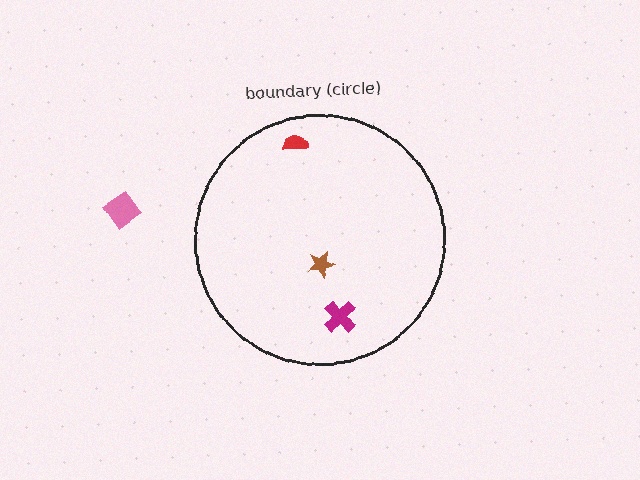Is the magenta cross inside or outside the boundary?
Inside.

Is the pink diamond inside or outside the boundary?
Outside.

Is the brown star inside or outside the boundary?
Inside.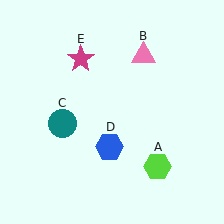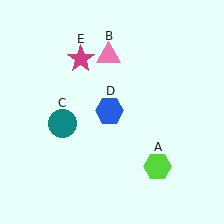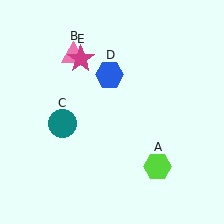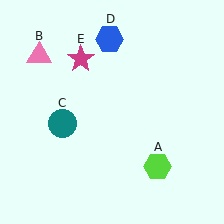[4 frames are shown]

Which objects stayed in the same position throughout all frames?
Lime hexagon (object A) and teal circle (object C) and magenta star (object E) remained stationary.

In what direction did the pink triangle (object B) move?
The pink triangle (object B) moved left.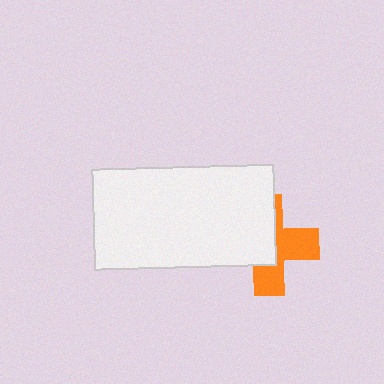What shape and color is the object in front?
The object in front is a white rectangle.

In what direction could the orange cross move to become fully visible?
The orange cross could move toward the lower-right. That would shift it out from behind the white rectangle entirely.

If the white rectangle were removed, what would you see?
You would see the complete orange cross.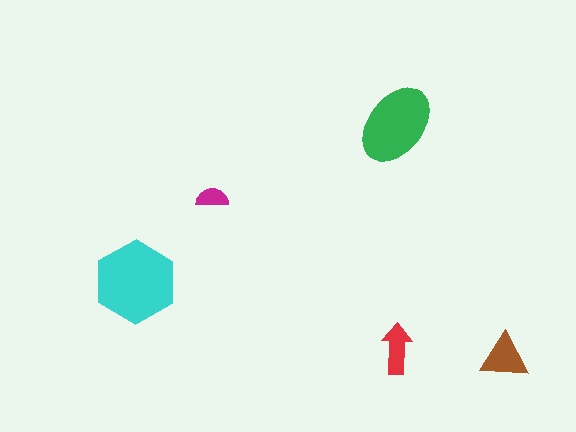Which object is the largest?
The cyan hexagon.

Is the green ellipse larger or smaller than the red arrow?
Larger.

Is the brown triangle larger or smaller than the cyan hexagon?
Smaller.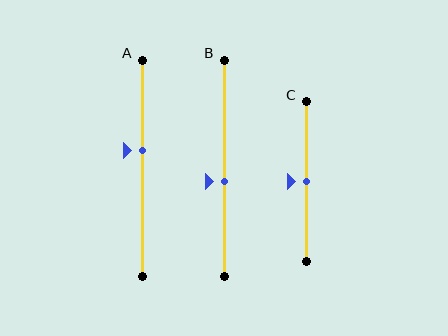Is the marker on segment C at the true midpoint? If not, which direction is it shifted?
Yes, the marker on segment C is at the true midpoint.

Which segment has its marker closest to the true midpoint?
Segment C has its marker closest to the true midpoint.